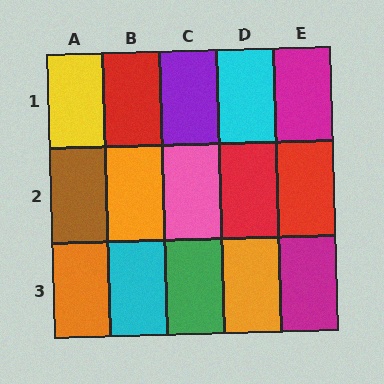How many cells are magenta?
2 cells are magenta.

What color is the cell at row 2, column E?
Red.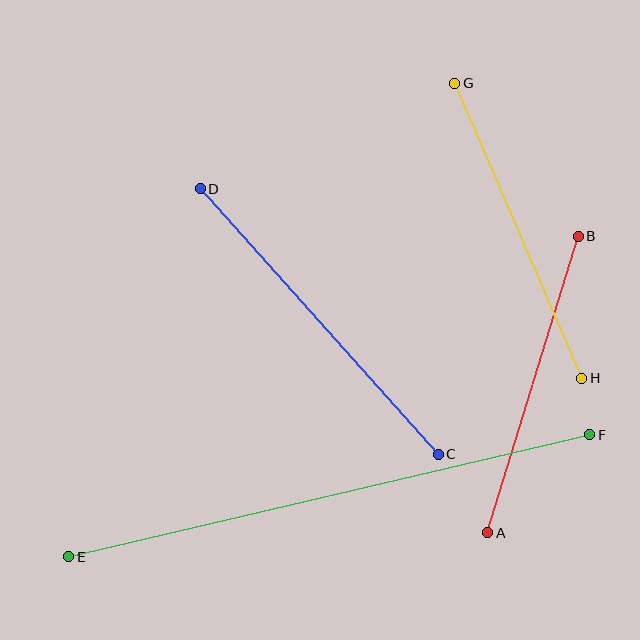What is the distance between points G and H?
The distance is approximately 321 pixels.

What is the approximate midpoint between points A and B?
The midpoint is at approximately (533, 384) pixels.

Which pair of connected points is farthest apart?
Points E and F are farthest apart.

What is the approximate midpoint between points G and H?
The midpoint is at approximately (518, 231) pixels.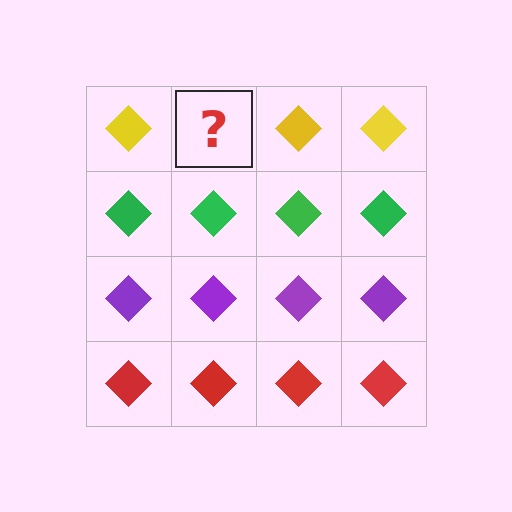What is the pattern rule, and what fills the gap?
The rule is that each row has a consistent color. The gap should be filled with a yellow diamond.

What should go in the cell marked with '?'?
The missing cell should contain a yellow diamond.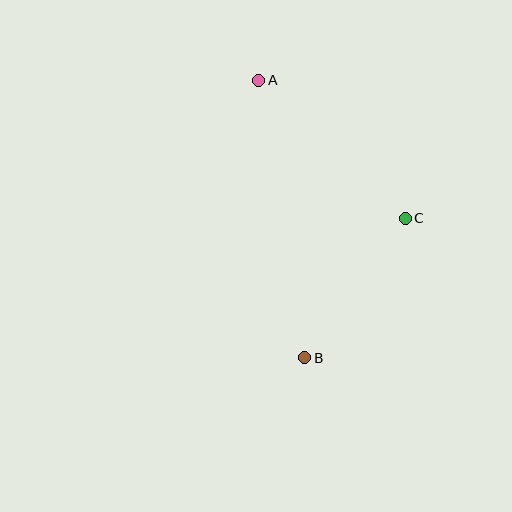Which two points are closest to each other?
Points B and C are closest to each other.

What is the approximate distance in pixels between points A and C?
The distance between A and C is approximately 201 pixels.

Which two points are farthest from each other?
Points A and B are farthest from each other.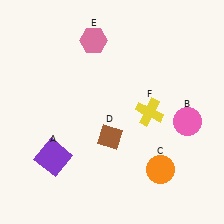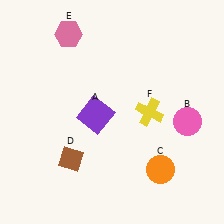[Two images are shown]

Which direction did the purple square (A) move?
The purple square (A) moved right.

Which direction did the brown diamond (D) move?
The brown diamond (D) moved left.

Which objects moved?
The objects that moved are: the purple square (A), the brown diamond (D), the pink hexagon (E).